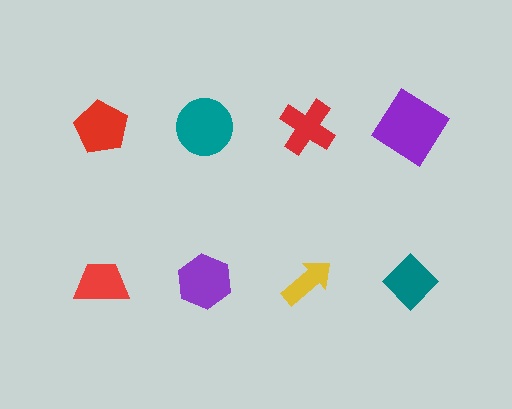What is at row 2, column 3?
A yellow arrow.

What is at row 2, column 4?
A teal diamond.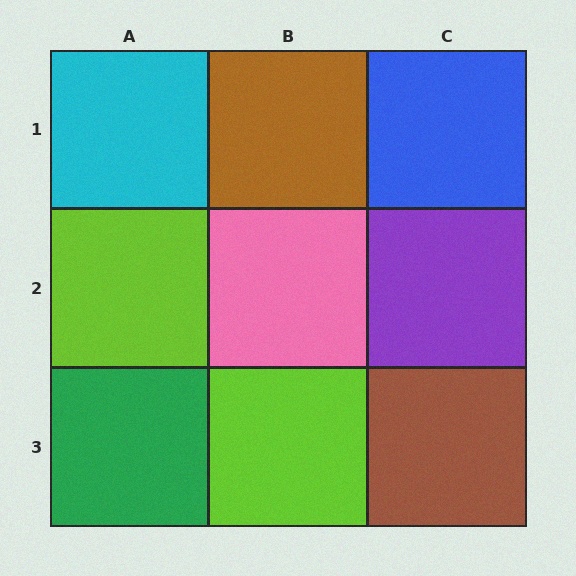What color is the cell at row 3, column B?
Lime.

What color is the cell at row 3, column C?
Brown.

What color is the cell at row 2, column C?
Purple.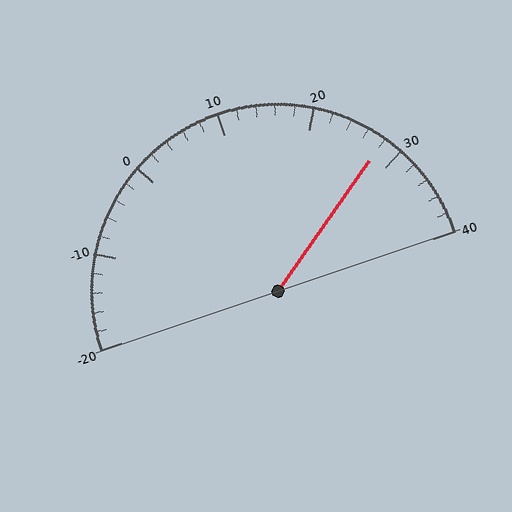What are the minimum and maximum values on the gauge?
The gauge ranges from -20 to 40.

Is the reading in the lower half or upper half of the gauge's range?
The reading is in the upper half of the range (-20 to 40).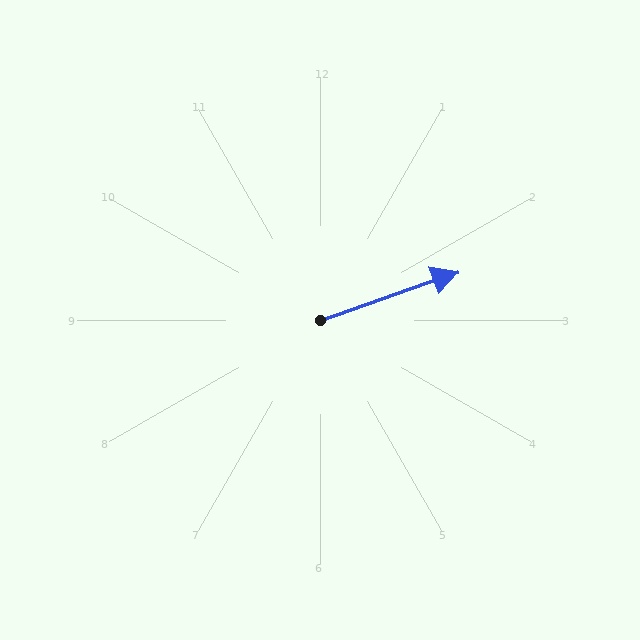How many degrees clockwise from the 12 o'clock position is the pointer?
Approximately 71 degrees.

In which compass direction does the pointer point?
East.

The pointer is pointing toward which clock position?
Roughly 2 o'clock.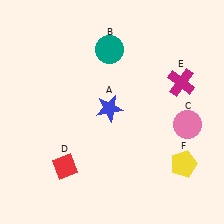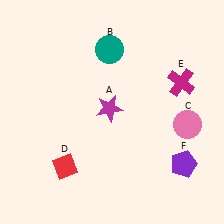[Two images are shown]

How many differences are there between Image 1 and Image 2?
There are 2 differences between the two images.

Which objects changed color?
A changed from blue to magenta. F changed from yellow to purple.